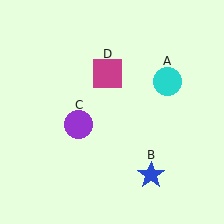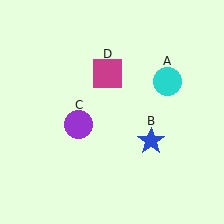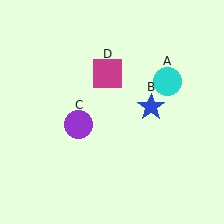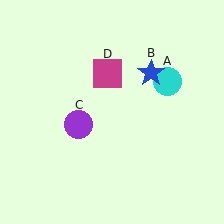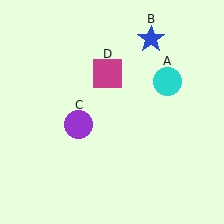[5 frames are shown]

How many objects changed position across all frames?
1 object changed position: blue star (object B).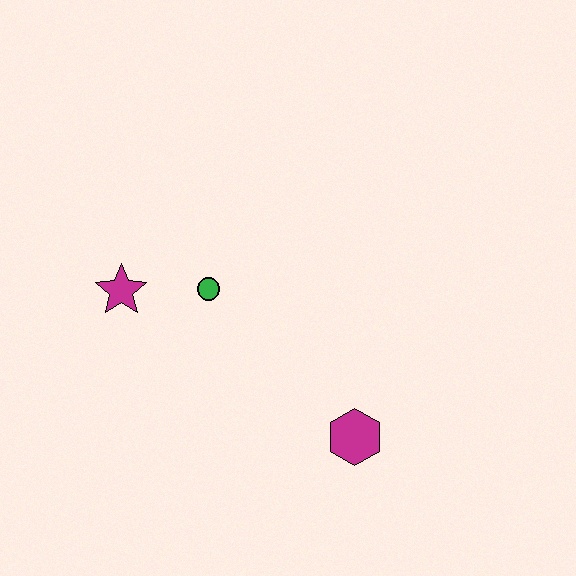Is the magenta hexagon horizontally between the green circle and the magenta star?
No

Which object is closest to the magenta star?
The green circle is closest to the magenta star.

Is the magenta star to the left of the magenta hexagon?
Yes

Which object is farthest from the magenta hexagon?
The magenta star is farthest from the magenta hexagon.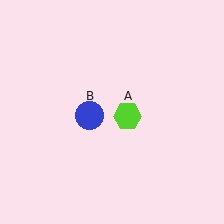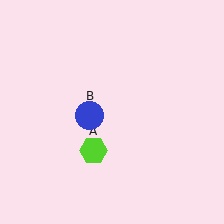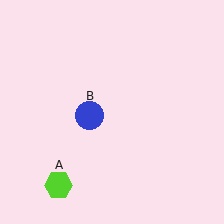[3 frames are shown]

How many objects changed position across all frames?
1 object changed position: lime hexagon (object A).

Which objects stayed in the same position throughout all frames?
Blue circle (object B) remained stationary.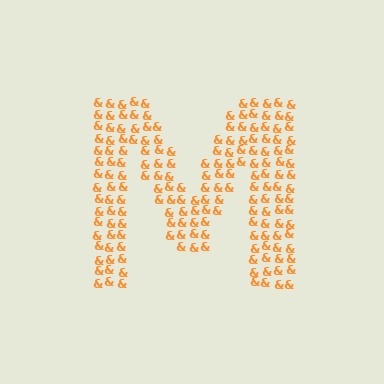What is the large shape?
The large shape is the letter M.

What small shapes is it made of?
It is made of small ampersands.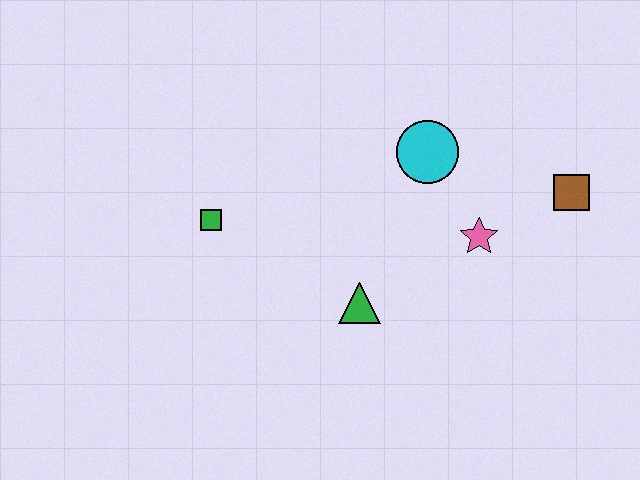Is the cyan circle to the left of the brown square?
Yes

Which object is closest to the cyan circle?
The pink star is closest to the cyan circle.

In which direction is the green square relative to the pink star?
The green square is to the left of the pink star.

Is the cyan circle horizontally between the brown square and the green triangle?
Yes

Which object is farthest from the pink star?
The green square is farthest from the pink star.